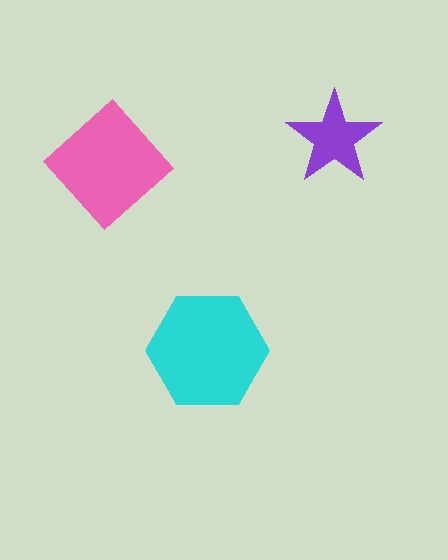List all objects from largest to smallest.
The cyan hexagon, the pink diamond, the purple star.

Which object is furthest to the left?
The pink diamond is leftmost.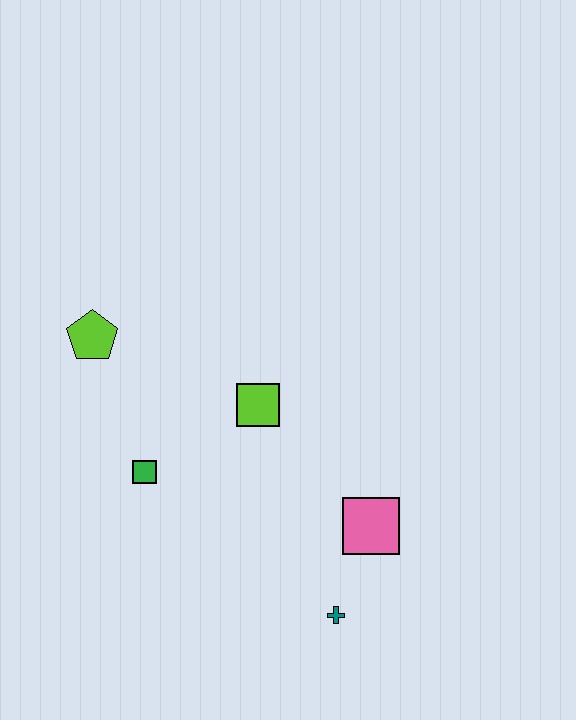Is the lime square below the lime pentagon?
Yes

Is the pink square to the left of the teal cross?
No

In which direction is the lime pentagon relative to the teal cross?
The lime pentagon is above the teal cross.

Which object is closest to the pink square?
The teal cross is closest to the pink square.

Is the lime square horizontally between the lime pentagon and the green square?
No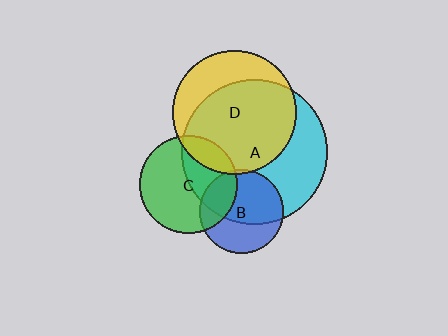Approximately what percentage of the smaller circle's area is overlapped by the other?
Approximately 40%.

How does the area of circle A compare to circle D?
Approximately 1.4 times.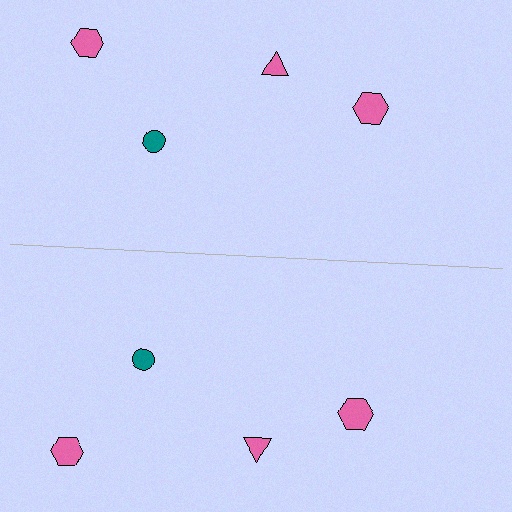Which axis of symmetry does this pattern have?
The pattern has a horizontal axis of symmetry running through the center of the image.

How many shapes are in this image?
There are 8 shapes in this image.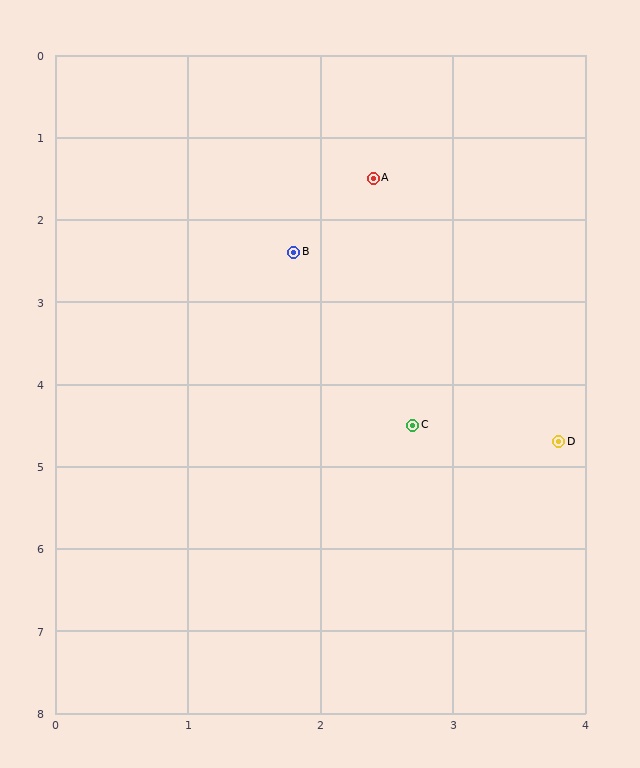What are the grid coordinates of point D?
Point D is at approximately (3.8, 4.7).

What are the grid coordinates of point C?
Point C is at approximately (2.7, 4.5).